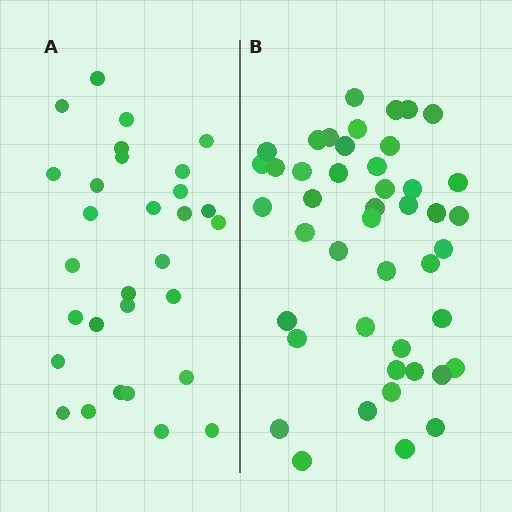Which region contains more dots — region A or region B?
Region B (the right region) has more dots.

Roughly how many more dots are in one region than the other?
Region B has approximately 15 more dots than region A.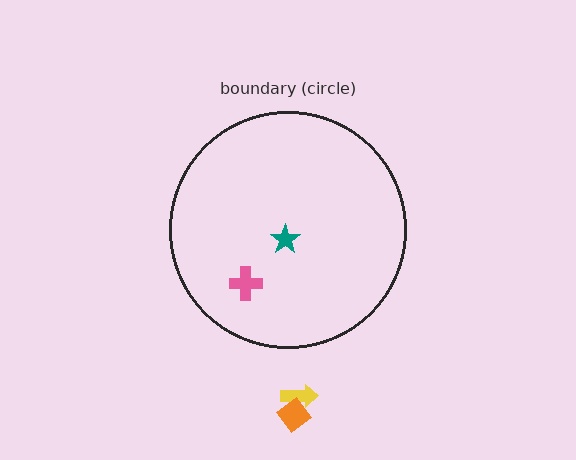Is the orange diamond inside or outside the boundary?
Outside.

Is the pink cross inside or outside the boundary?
Inside.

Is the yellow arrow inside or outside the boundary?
Outside.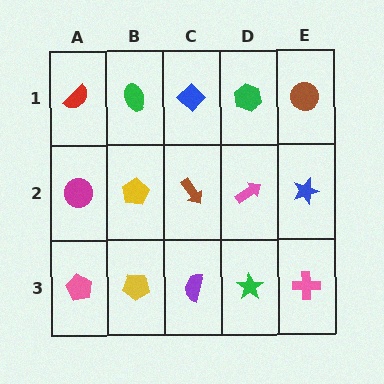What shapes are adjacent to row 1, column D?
A pink arrow (row 2, column D), a blue diamond (row 1, column C), a brown circle (row 1, column E).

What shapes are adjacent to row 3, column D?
A pink arrow (row 2, column D), a purple semicircle (row 3, column C), a pink cross (row 3, column E).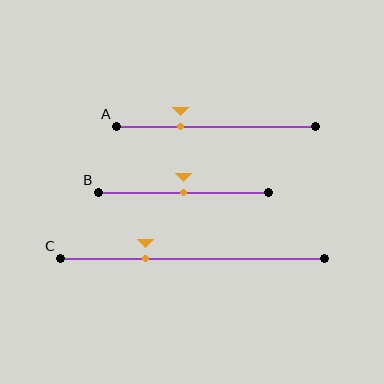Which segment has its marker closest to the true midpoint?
Segment B has its marker closest to the true midpoint.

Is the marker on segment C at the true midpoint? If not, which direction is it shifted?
No, the marker on segment C is shifted to the left by about 18% of the segment length.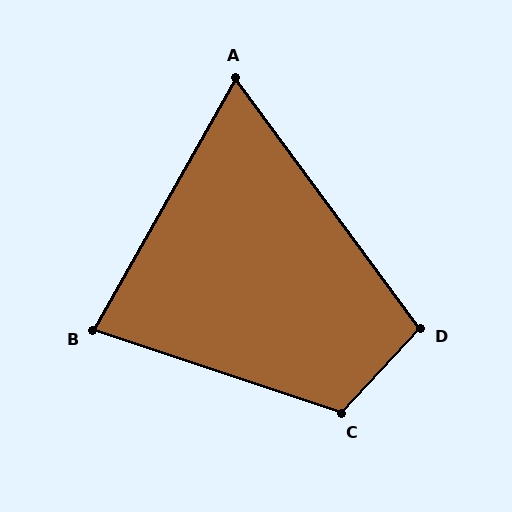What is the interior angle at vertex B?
Approximately 79 degrees (acute).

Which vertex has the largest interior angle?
C, at approximately 114 degrees.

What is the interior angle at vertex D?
Approximately 101 degrees (obtuse).